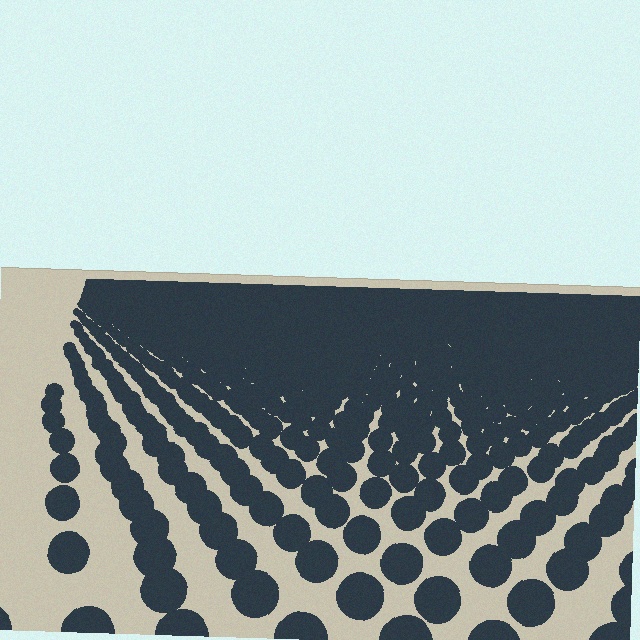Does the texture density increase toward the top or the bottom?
Density increases toward the top.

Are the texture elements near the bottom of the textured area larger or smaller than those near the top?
Larger. Near the bottom, elements are closer to the viewer and appear at a bigger on-screen size.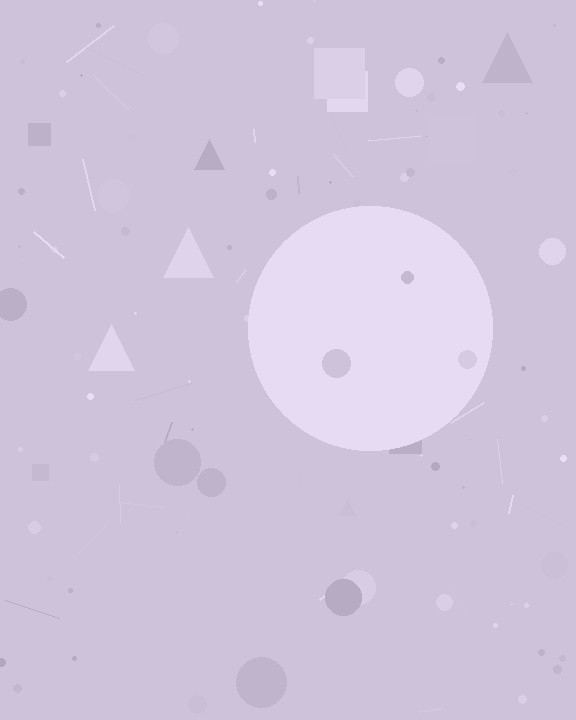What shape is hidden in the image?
A circle is hidden in the image.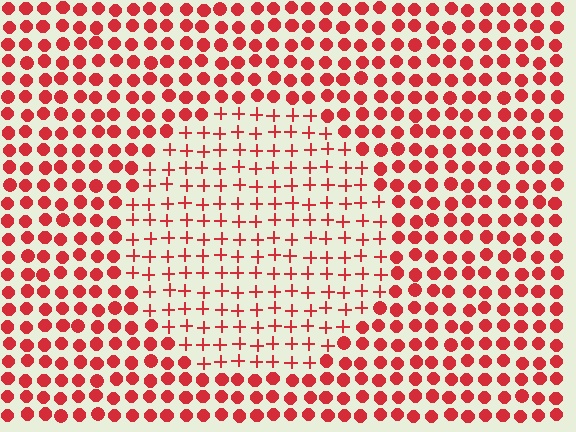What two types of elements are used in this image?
The image uses plus signs inside the circle region and circles outside it.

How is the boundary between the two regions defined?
The boundary is defined by a change in element shape: plus signs inside vs. circles outside. All elements share the same color and spacing.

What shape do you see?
I see a circle.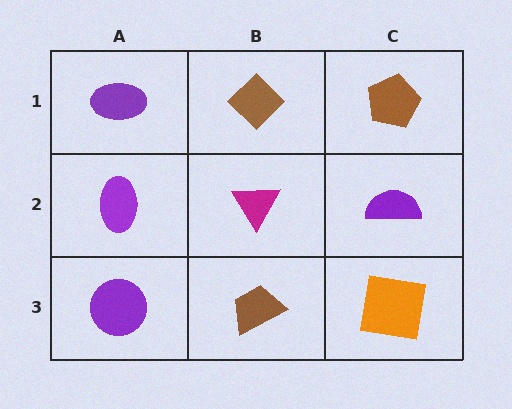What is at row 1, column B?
A brown diamond.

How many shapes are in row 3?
3 shapes.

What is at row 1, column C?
A brown pentagon.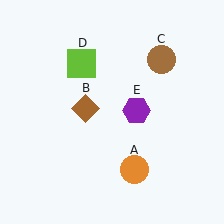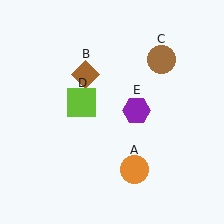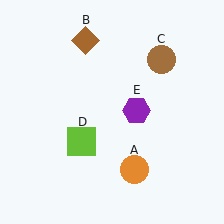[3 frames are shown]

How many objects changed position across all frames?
2 objects changed position: brown diamond (object B), lime square (object D).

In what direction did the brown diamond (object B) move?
The brown diamond (object B) moved up.